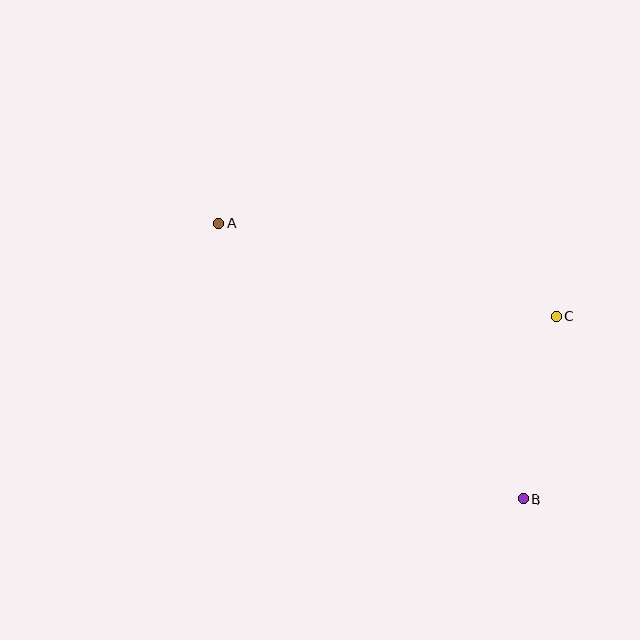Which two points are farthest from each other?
Points A and B are farthest from each other.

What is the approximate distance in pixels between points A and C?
The distance between A and C is approximately 350 pixels.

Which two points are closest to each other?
Points B and C are closest to each other.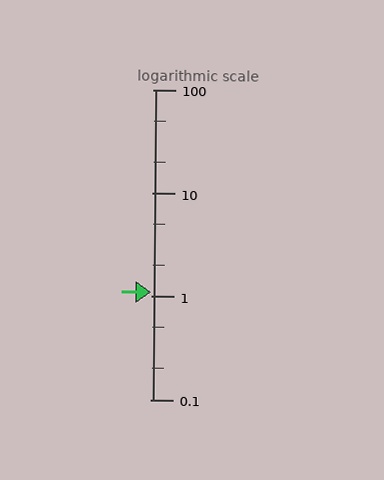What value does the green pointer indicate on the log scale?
The pointer indicates approximately 1.1.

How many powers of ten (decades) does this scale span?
The scale spans 3 decades, from 0.1 to 100.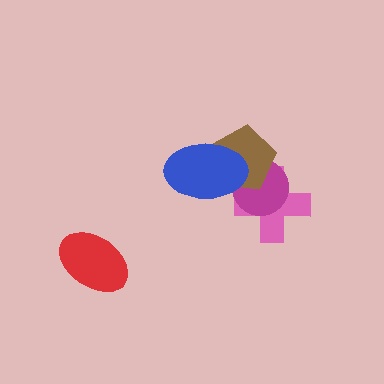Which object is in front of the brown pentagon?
The blue ellipse is in front of the brown pentagon.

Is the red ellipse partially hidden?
No, no other shape covers it.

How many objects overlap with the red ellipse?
0 objects overlap with the red ellipse.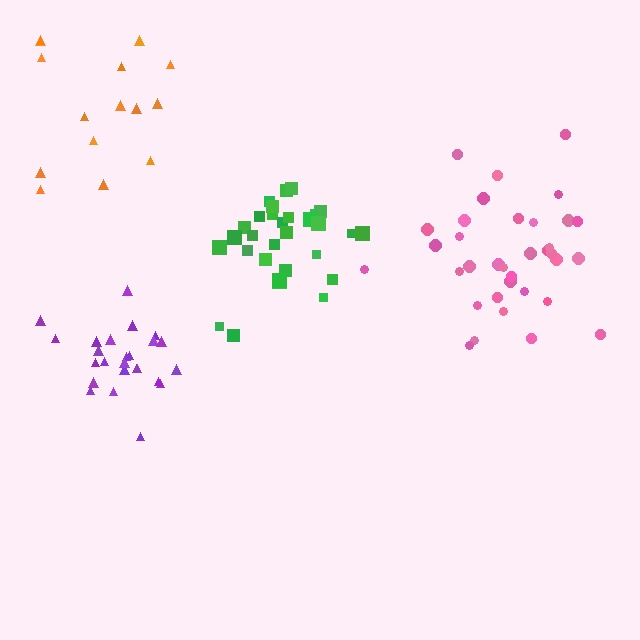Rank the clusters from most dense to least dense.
green, pink, purple, orange.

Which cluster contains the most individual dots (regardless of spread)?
Pink (35).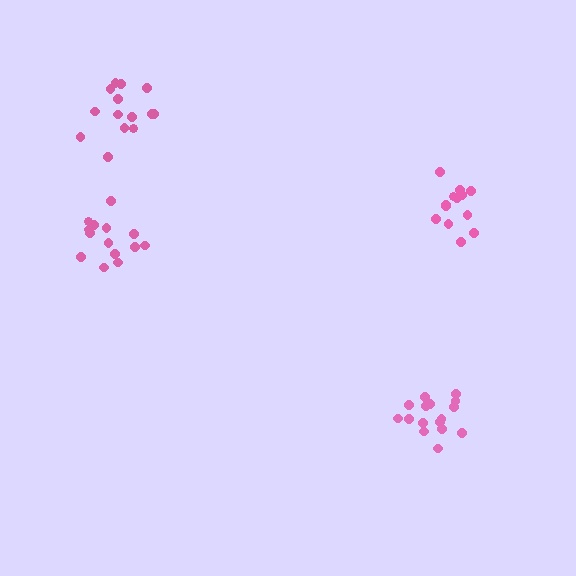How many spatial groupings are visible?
There are 4 spatial groupings.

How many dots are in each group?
Group 1: 13 dots, Group 2: 14 dots, Group 3: 16 dots, Group 4: 14 dots (57 total).